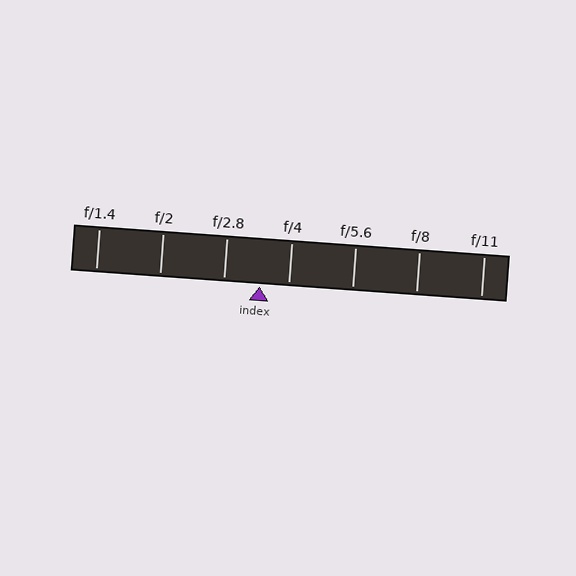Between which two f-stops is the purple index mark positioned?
The index mark is between f/2.8 and f/4.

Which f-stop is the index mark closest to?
The index mark is closest to f/4.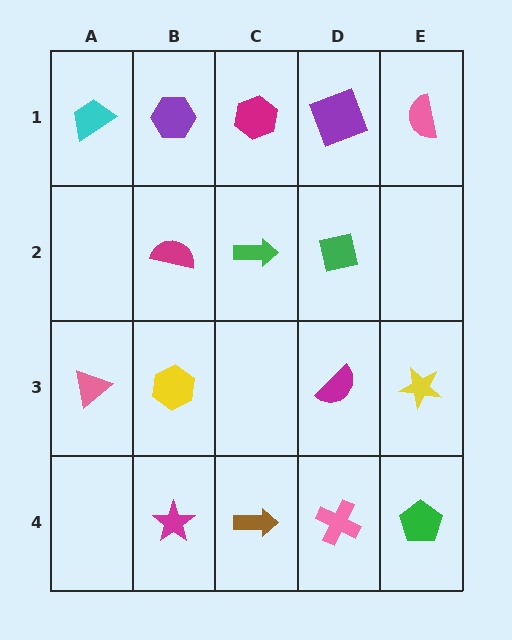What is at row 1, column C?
A magenta hexagon.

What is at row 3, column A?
A pink triangle.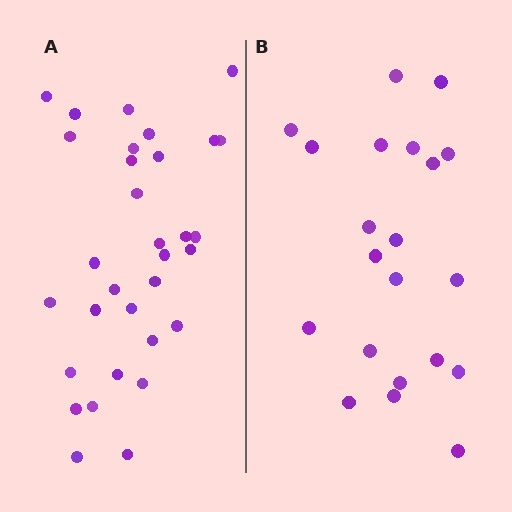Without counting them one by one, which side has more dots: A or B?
Region A (the left region) has more dots.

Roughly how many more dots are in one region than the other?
Region A has roughly 12 or so more dots than region B.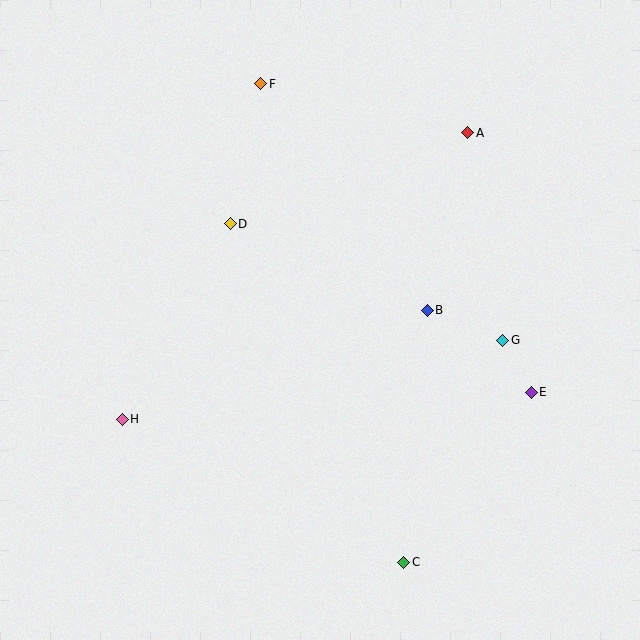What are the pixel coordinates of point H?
Point H is at (122, 419).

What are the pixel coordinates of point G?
Point G is at (503, 340).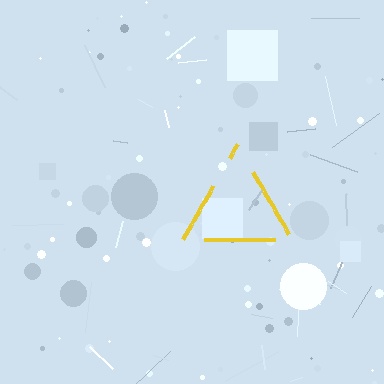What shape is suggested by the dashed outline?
The dashed outline suggests a triangle.